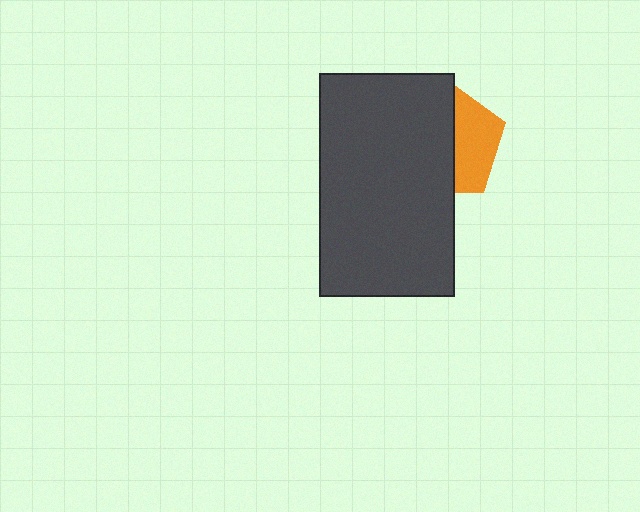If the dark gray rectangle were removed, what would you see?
You would see the complete orange pentagon.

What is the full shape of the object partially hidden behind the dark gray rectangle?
The partially hidden object is an orange pentagon.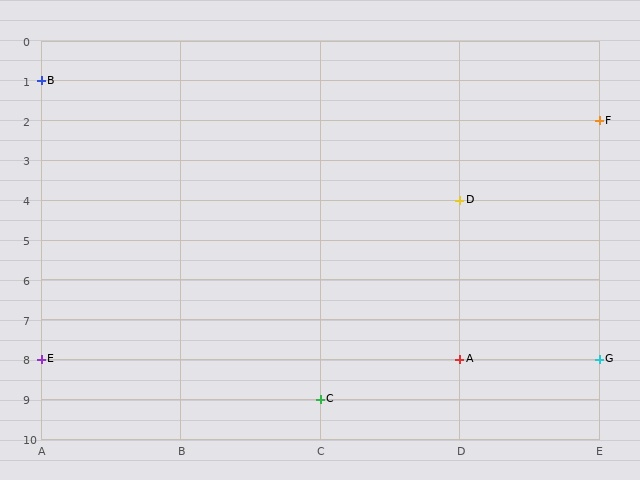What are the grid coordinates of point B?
Point B is at grid coordinates (A, 1).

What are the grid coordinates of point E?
Point E is at grid coordinates (A, 8).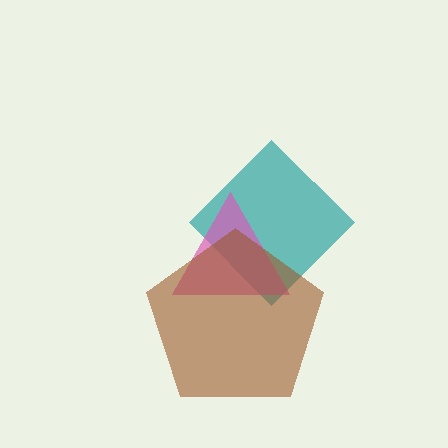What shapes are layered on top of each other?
The layered shapes are: a teal diamond, a pink triangle, a brown pentagon.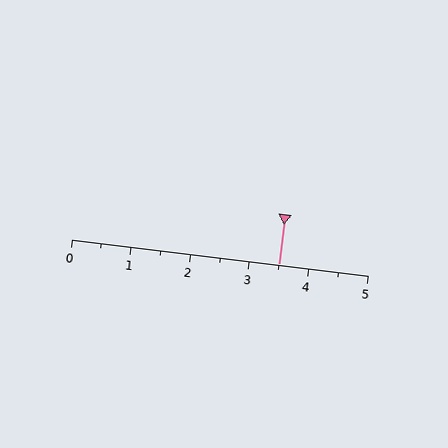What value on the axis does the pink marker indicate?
The marker indicates approximately 3.5.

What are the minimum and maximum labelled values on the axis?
The axis runs from 0 to 5.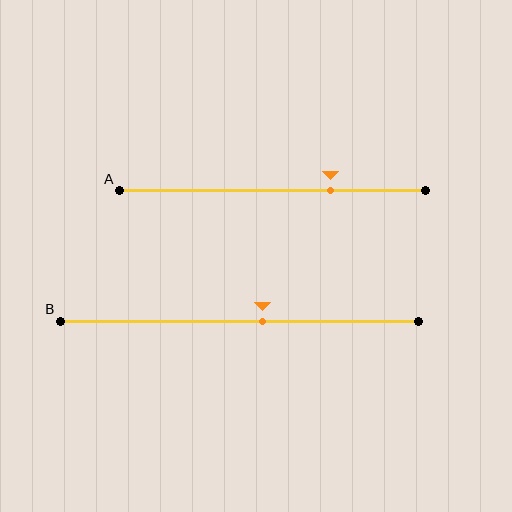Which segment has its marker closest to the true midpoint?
Segment B has its marker closest to the true midpoint.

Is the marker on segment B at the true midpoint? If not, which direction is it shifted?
No, the marker on segment B is shifted to the right by about 6% of the segment length.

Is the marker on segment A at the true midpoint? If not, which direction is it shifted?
No, the marker on segment A is shifted to the right by about 19% of the segment length.